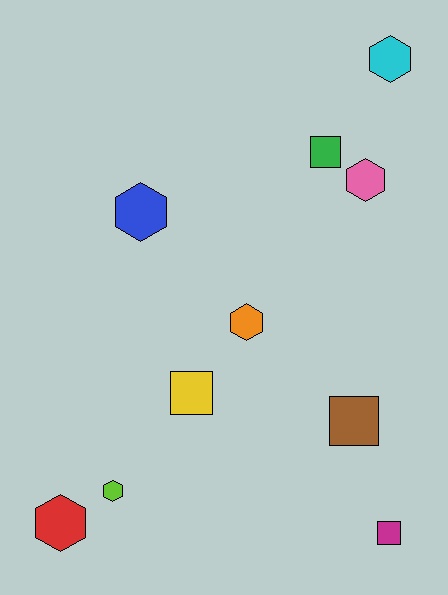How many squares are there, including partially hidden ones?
There are 4 squares.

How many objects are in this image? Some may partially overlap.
There are 10 objects.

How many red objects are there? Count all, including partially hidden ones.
There is 1 red object.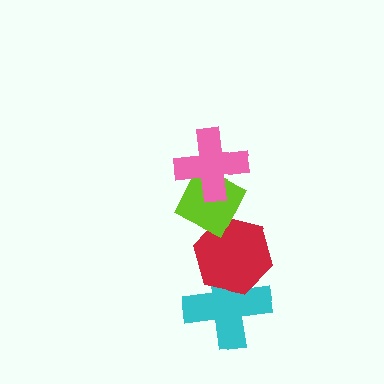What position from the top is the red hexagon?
The red hexagon is 3rd from the top.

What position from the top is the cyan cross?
The cyan cross is 4th from the top.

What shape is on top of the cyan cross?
The red hexagon is on top of the cyan cross.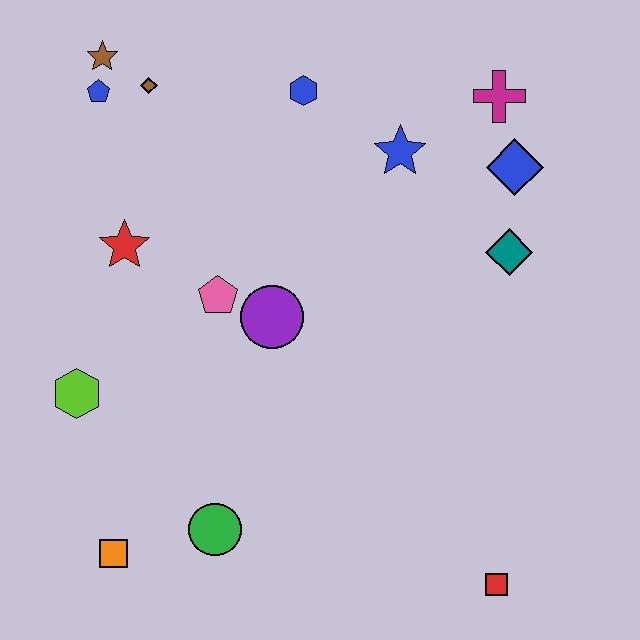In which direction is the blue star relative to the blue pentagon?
The blue star is to the right of the blue pentagon.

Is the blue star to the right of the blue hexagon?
Yes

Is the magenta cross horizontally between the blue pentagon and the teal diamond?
Yes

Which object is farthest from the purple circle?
The red square is farthest from the purple circle.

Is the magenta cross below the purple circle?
No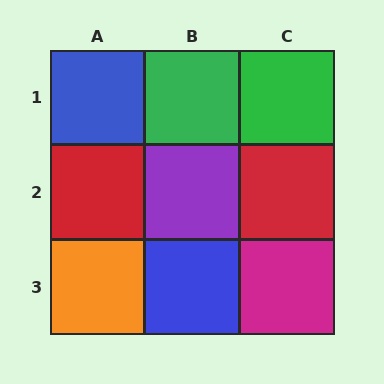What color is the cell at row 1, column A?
Blue.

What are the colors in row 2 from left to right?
Red, purple, red.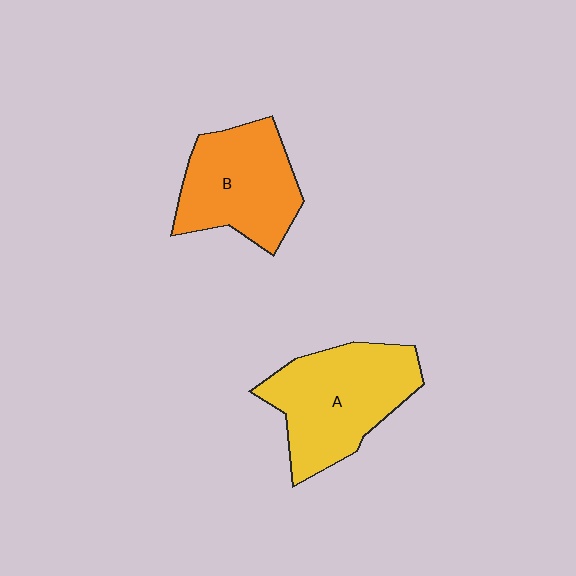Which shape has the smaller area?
Shape B (orange).